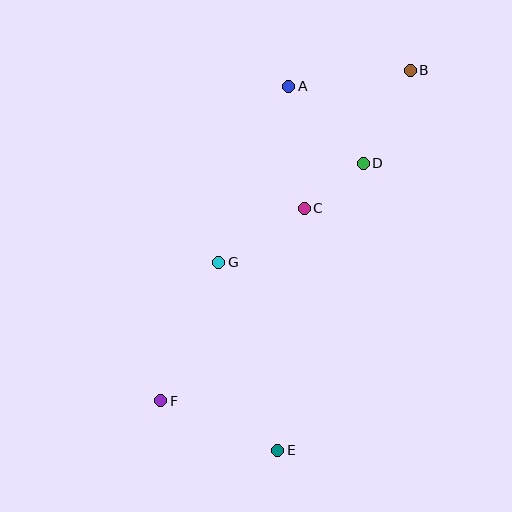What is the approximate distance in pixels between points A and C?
The distance between A and C is approximately 123 pixels.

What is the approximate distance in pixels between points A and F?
The distance between A and F is approximately 339 pixels.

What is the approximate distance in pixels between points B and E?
The distance between B and E is approximately 402 pixels.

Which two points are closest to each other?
Points C and D are closest to each other.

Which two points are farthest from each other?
Points B and F are farthest from each other.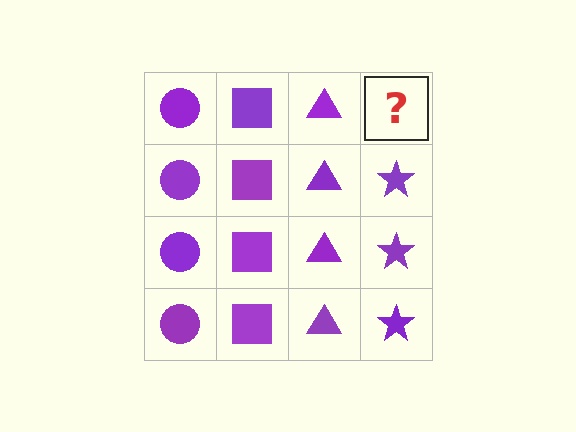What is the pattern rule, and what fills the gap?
The rule is that each column has a consistent shape. The gap should be filled with a purple star.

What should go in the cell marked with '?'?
The missing cell should contain a purple star.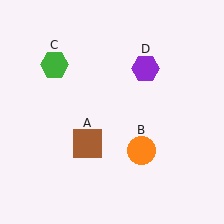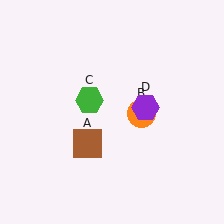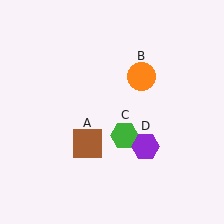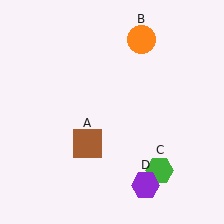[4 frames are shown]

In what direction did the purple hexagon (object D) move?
The purple hexagon (object D) moved down.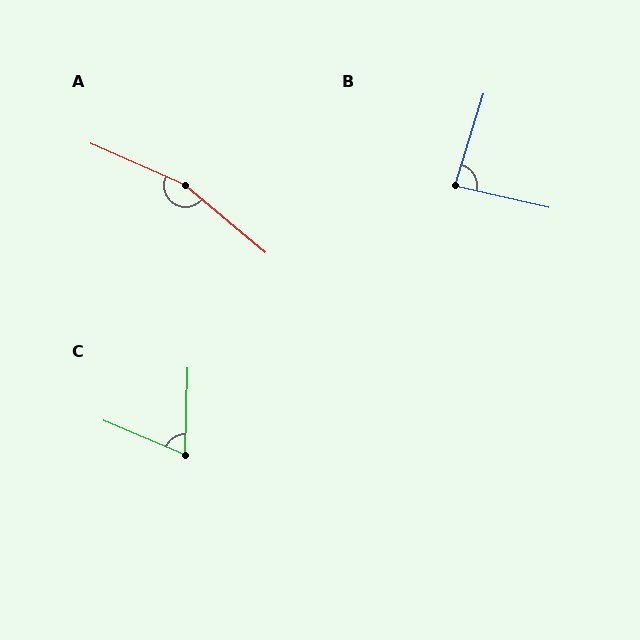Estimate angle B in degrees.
Approximately 86 degrees.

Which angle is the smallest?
C, at approximately 69 degrees.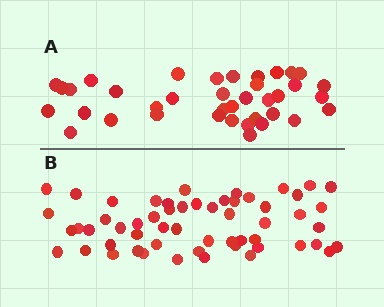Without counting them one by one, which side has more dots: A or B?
Region B (the bottom region) has more dots.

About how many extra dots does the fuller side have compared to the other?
Region B has approximately 20 more dots than region A.